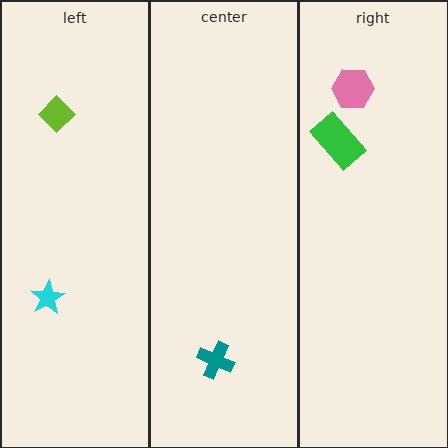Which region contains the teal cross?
The center region.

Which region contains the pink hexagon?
The right region.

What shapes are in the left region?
The cyan star, the lime diamond.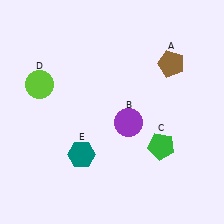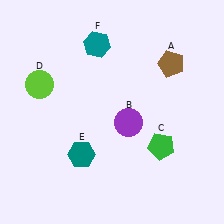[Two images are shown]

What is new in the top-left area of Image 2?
A teal hexagon (F) was added in the top-left area of Image 2.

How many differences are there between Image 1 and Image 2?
There is 1 difference between the two images.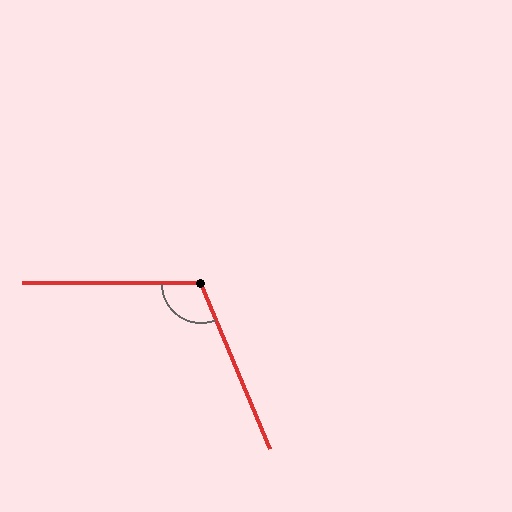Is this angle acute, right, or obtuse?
It is obtuse.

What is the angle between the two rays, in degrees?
Approximately 113 degrees.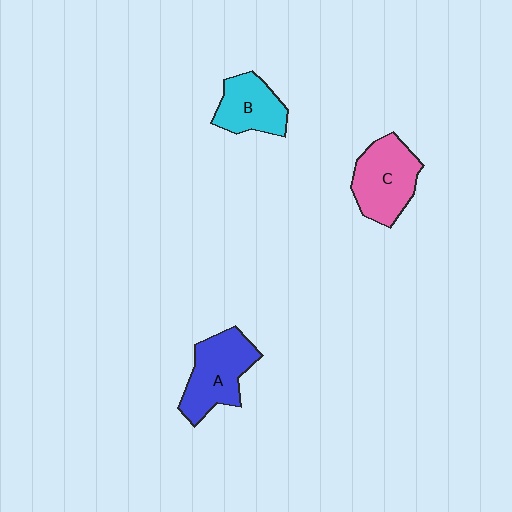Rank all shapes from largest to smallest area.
From largest to smallest: A (blue), C (pink), B (cyan).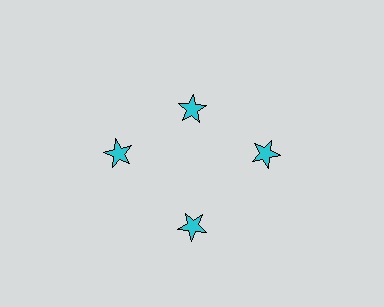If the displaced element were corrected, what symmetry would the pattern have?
It would have 4-fold rotational symmetry — the pattern would map onto itself every 90 degrees.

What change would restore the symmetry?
The symmetry would be restored by moving it outward, back onto the ring so that all 4 stars sit at equal angles and equal distance from the center.